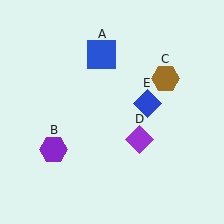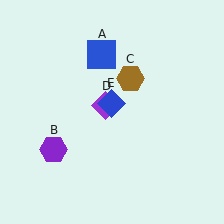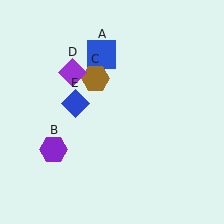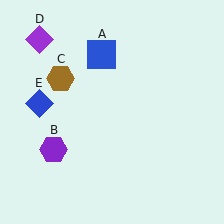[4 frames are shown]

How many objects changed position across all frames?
3 objects changed position: brown hexagon (object C), purple diamond (object D), blue diamond (object E).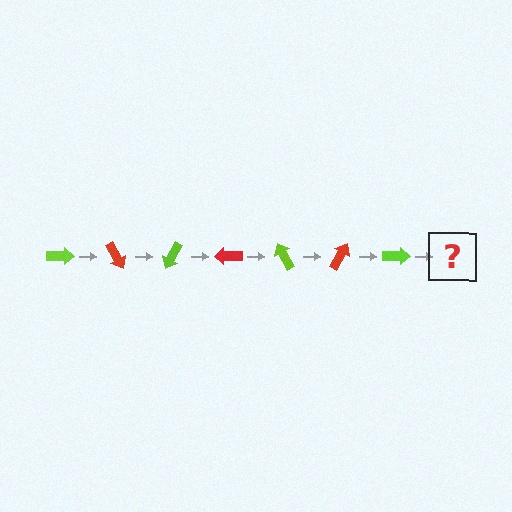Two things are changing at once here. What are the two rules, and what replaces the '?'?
The two rules are that it rotates 60 degrees each step and the color cycles through lime and red. The '?' should be a red arrow, rotated 420 degrees from the start.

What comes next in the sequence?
The next element should be a red arrow, rotated 420 degrees from the start.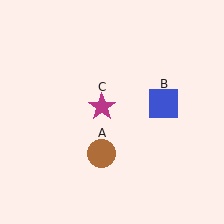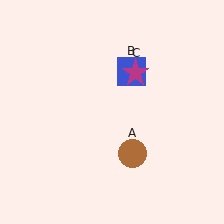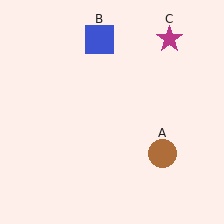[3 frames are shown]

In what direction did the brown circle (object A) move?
The brown circle (object A) moved right.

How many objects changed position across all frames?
3 objects changed position: brown circle (object A), blue square (object B), magenta star (object C).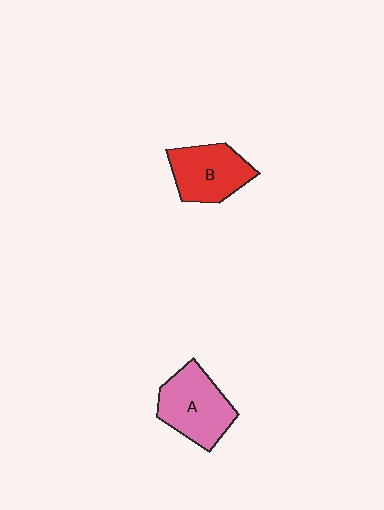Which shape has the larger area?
Shape A (pink).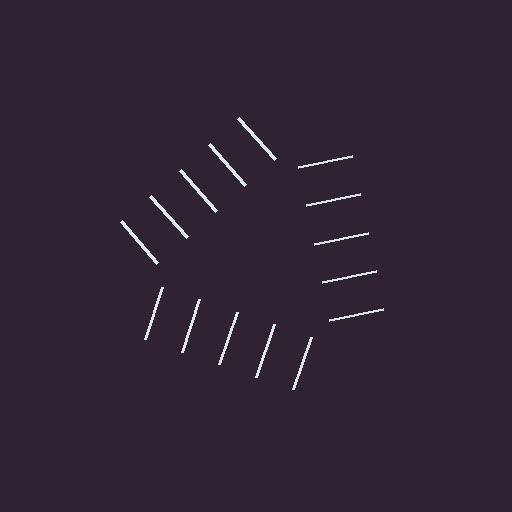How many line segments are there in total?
15 — 5 along each of the 3 edges.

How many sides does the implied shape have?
3 sides — the line-ends trace a triangle.